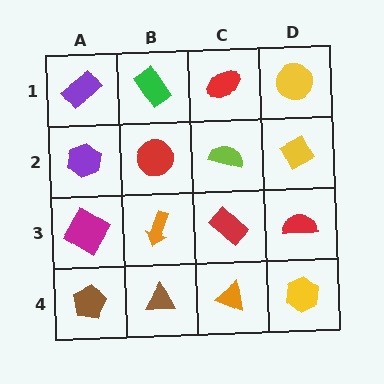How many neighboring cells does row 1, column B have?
3.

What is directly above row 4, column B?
An orange arrow.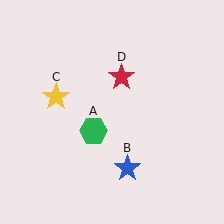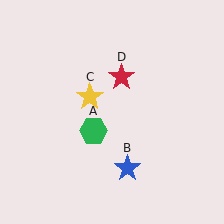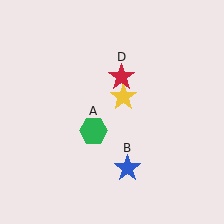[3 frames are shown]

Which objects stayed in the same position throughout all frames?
Green hexagon (object A) and blue star (object B) and red star (object D) remained stationary.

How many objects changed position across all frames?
1 object changed position: yellow star (object C).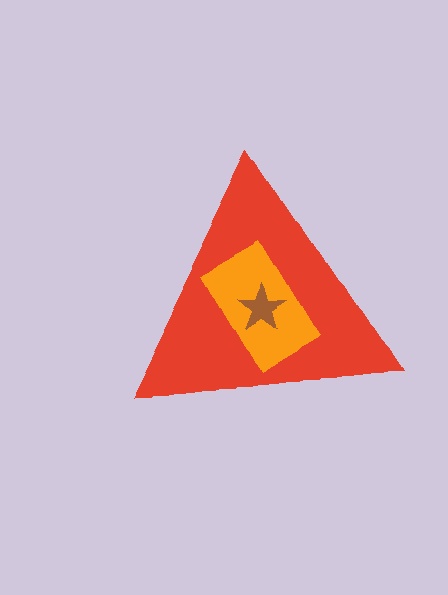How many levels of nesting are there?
3.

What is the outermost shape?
The red triangle.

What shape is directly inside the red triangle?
The orange rectangle.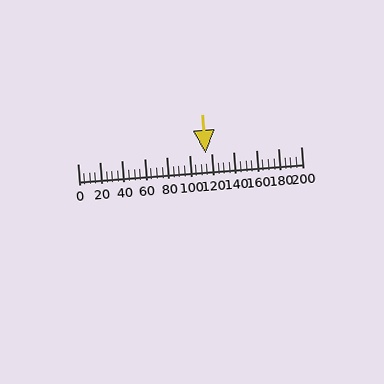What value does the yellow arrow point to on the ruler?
The yellow arrow points to approximately 115.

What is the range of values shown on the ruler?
The ruler shows values from 0 to 200.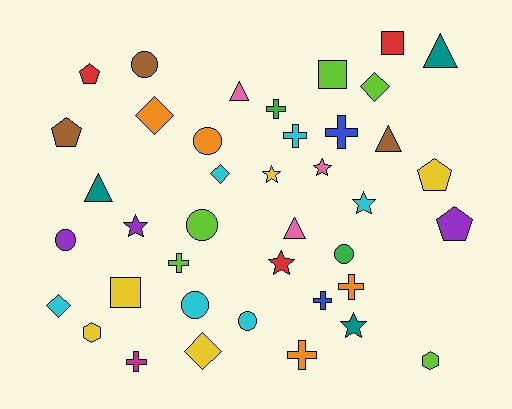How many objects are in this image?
There are 40 objects.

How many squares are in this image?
There are 3 squares.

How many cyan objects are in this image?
There are 6 cyan objects.